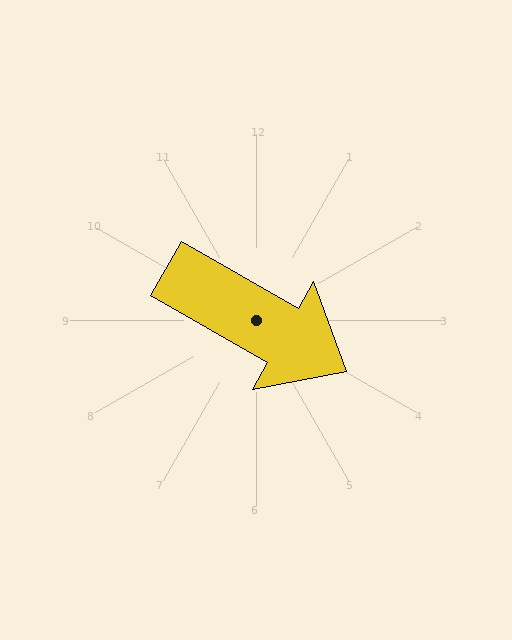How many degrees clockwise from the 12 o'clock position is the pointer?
Approximately 120 degrees.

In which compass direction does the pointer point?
Southeast.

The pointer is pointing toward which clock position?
Roughly 4 o'clock.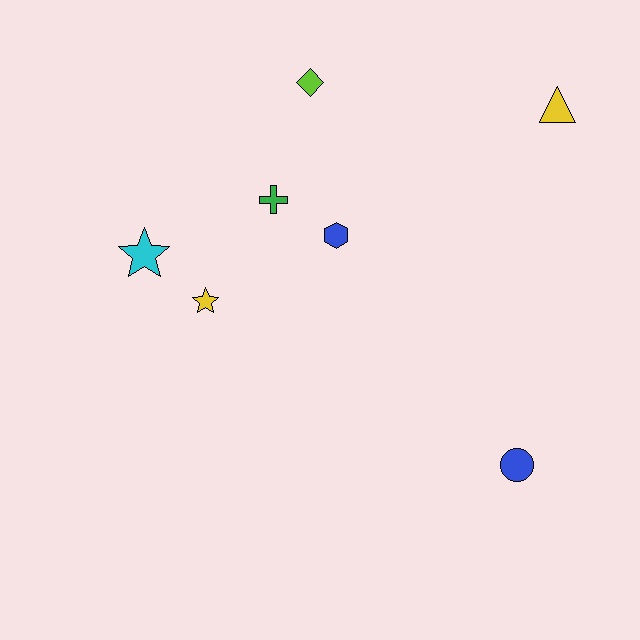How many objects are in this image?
There are 7 objects.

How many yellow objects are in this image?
There are 2 yellow objects.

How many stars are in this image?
There are 2 stars.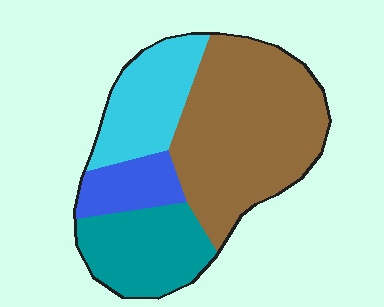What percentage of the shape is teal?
Teal takes up less than a quarter of the shape.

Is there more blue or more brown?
Brown.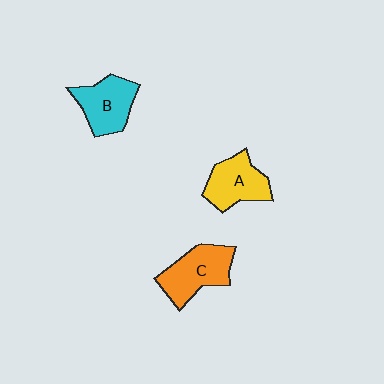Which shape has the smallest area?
Shape A (yellow).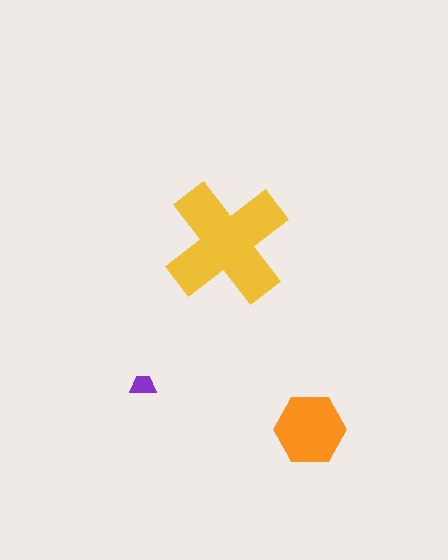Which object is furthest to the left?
The purple trapezoid is leftmost.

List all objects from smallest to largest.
The purple trapezoid, the orange hexagon, the yellow cross.